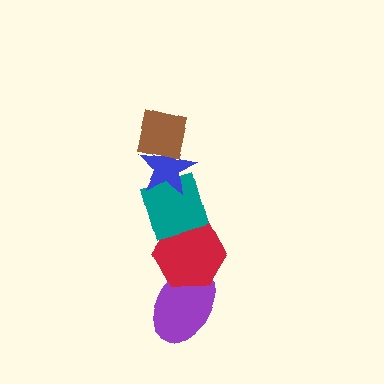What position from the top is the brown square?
The brown square is 1st from the top.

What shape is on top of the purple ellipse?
The red hexagon is on top of the purple ellipse.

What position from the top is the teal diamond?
The teal diamond is 3rd from the top.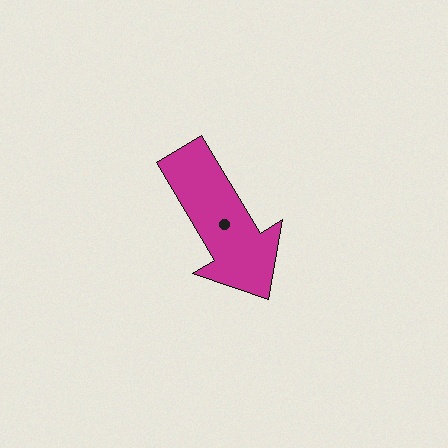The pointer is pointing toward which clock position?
Roughly 5 o'clock.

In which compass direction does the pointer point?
Southeast.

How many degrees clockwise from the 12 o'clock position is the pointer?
Approximately 149 degrees.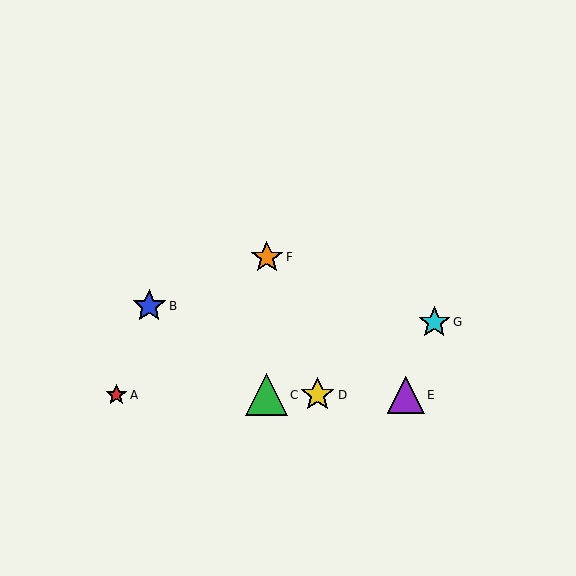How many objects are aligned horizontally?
4 objects (A, C, D, E) are aligned horizontally.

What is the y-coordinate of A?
Object A is at y≈395.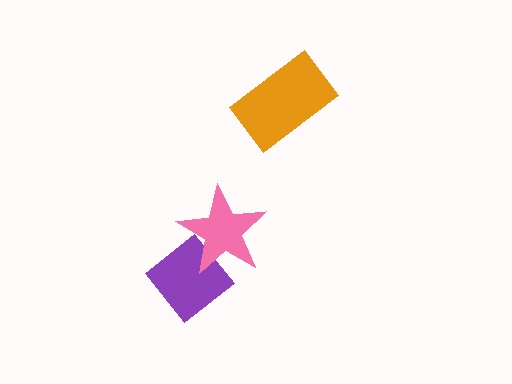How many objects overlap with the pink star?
1 object overlaps with the pink star.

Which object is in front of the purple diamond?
The pink star is in front of the purple diamond.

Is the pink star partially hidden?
No, no other shape covers it.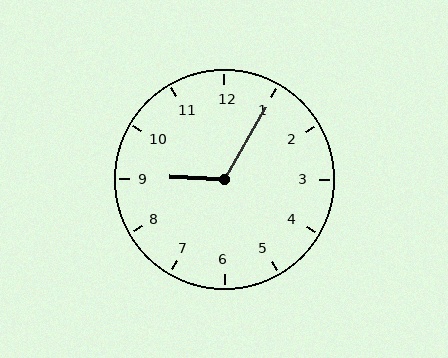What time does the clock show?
9:05.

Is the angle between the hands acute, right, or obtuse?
It is obtuse.